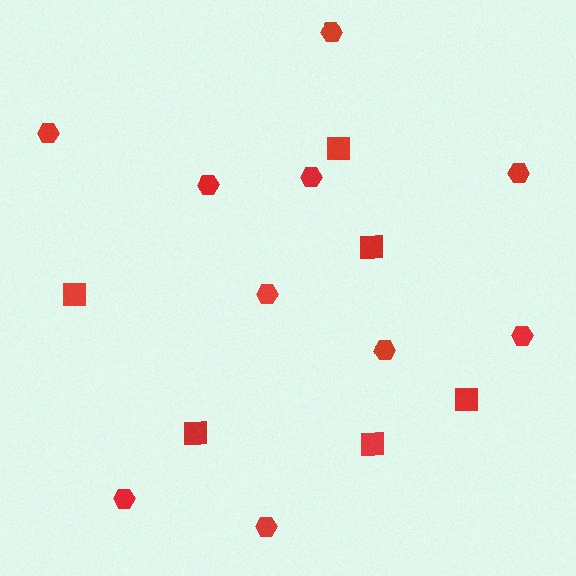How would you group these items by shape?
There are 2 groups: one group of squares (6) and one group of hexagons (10).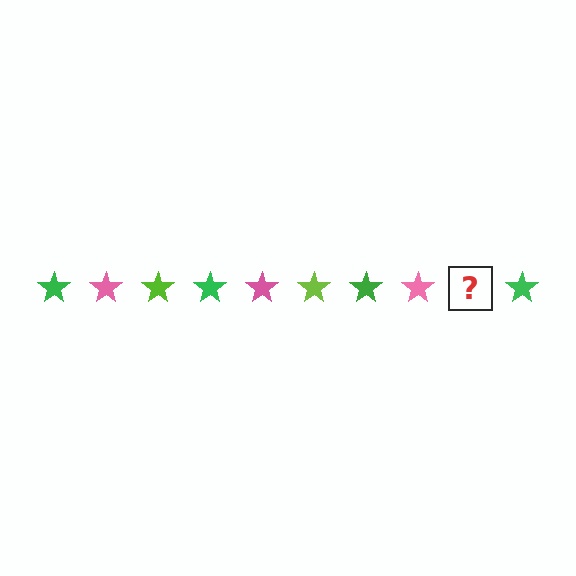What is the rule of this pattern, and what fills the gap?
The rule is that the pattern cycles through green, pink, lime stars. The gap should be filled with a lime star.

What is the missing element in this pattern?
The missing element is a lime star.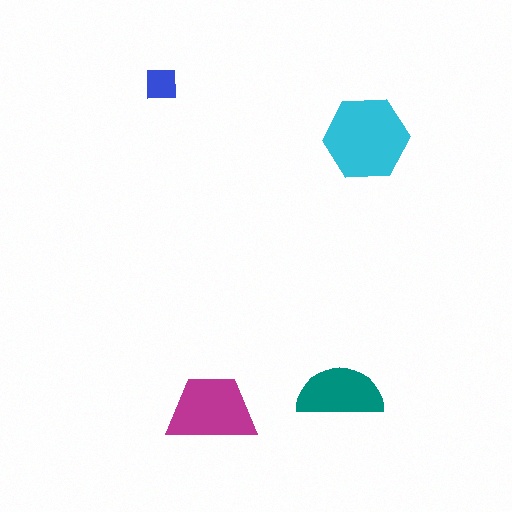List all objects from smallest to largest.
The blue square, the teal semicircle, the magenta trapezoid, the cyan hexagon.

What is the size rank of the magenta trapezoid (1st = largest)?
2nd.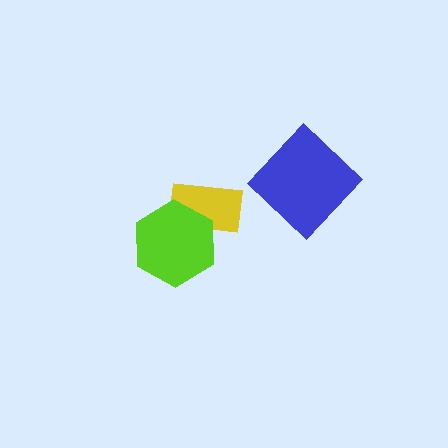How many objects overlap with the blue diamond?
0 objects overlap with the blue diamond.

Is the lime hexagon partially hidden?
No, no other shape covers it.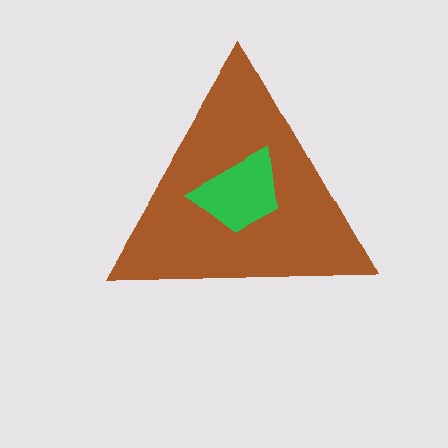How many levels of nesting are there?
2.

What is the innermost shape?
The green trapezoid.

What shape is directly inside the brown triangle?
The green trapezoid.